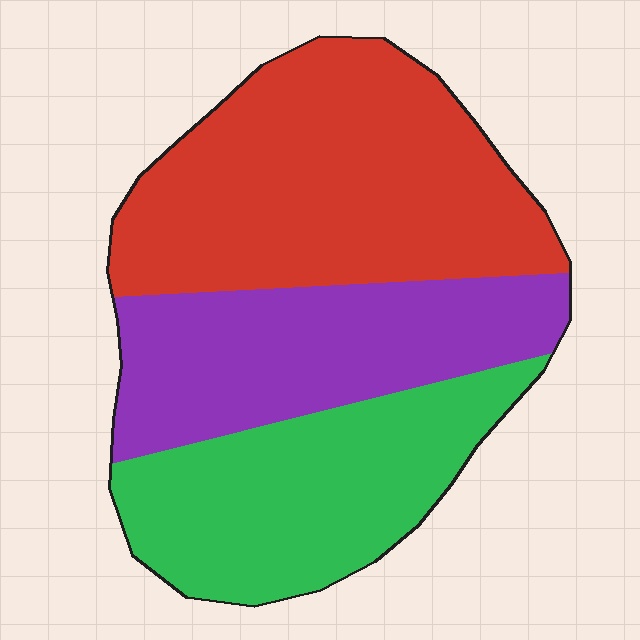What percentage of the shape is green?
Green covers about 30% of the shape.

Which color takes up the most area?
Red, at roughly 40%.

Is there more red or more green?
Red.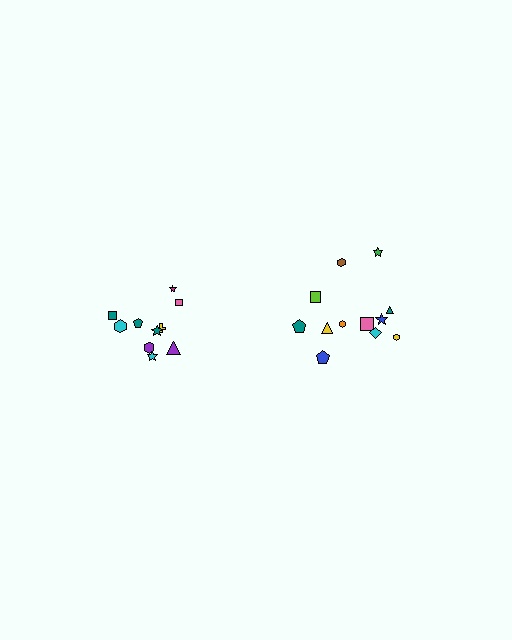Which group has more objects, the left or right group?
The right group.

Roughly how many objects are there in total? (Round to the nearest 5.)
Roughly 20 objects in total.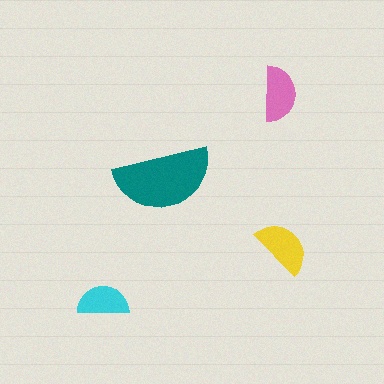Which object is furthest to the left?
The cyan semicircle is leftmost.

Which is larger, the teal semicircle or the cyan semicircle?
The teal one.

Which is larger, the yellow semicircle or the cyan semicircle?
The yellow one.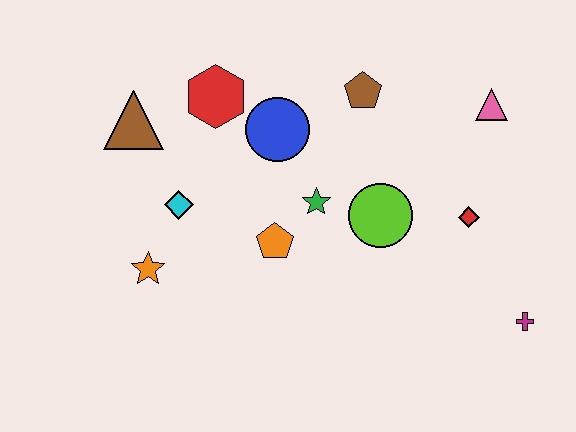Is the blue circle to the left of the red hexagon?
No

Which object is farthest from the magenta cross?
The brown triangle is farthest from the magenta cross.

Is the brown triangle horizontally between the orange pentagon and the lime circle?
No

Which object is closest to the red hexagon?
The blue circle is closest to the red hexagon.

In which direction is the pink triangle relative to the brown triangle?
The pink triangle is to the right of the brown triangle.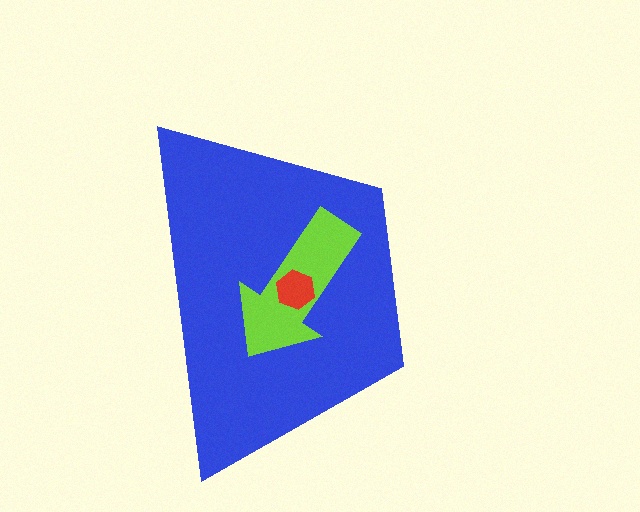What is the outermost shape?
The blue trapezoid.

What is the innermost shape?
The red hexagon.